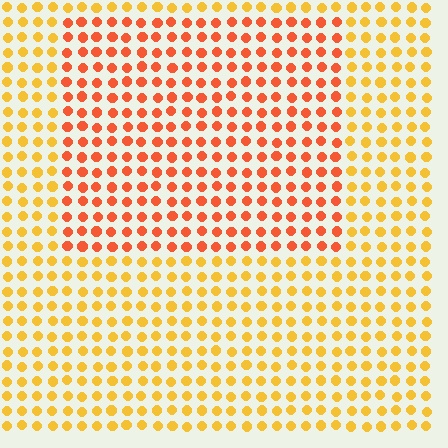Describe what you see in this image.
The image is filled with small yellow elements in a uniform arrangement. A rectangle-shaped region is visible where the elements are tinted to a slightly different hue, forming a subtle color boundary.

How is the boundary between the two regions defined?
The boundary is defined purely by a slight shift in hue (about 33 degrees). Spacing, size, and orientation are identical on both sides.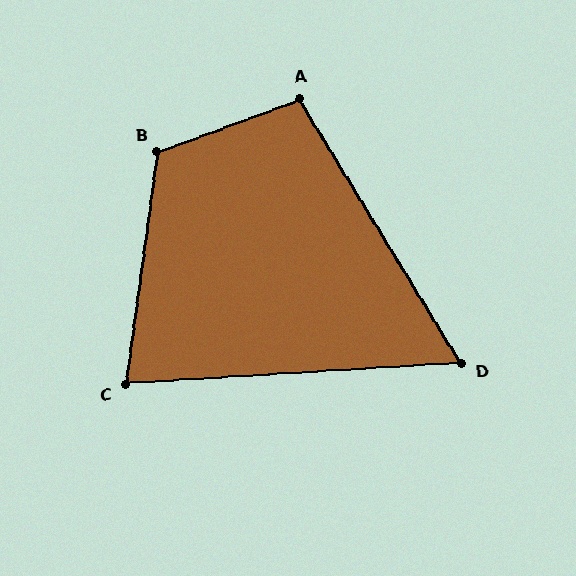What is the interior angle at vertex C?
Approximately 79 degrees (acute).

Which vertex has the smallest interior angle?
D, at approximately 62 degrees.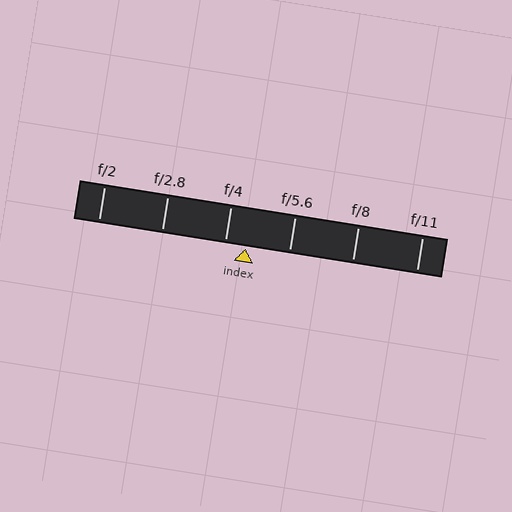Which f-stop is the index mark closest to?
The index mark is closest to f/4.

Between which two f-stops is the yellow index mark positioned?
The index mark is between f/4 and f/5.6.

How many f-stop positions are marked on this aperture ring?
There are 6 f-stop positions marked.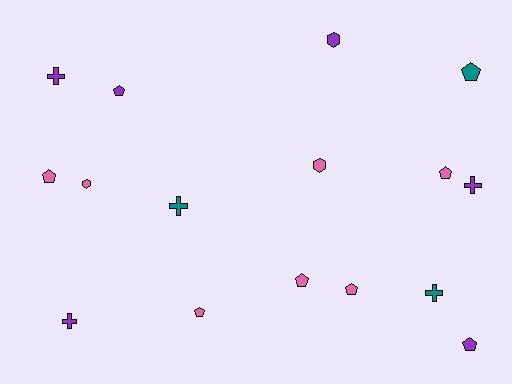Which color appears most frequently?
Pink, with 7 objects.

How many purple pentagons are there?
There are 2 purple pentagons.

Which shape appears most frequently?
Pentagon, with 8 objects.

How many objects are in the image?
There are 16 objects.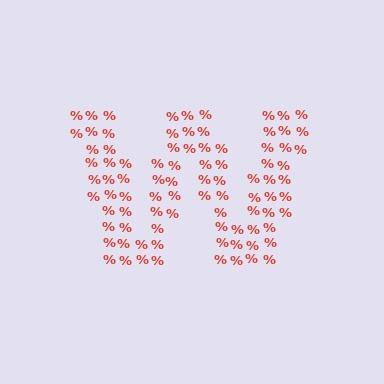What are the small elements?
The small elements are percent signs.